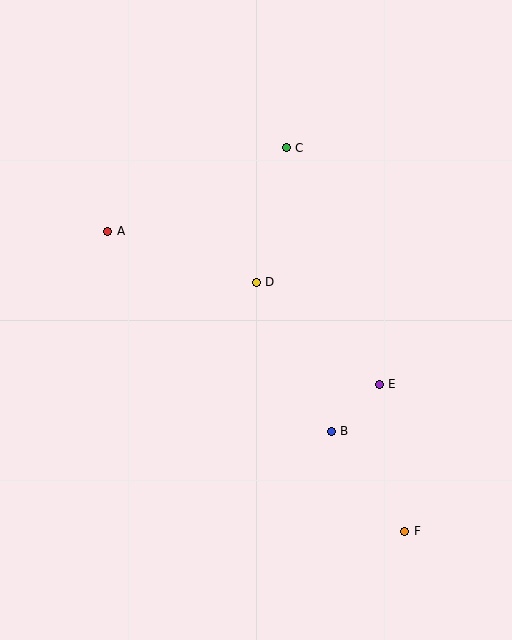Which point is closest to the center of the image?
Point D at (256, 282) is closest to the center.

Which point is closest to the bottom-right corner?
Point F is closest to the bottom-right corner.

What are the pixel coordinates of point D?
Point D is at (256, 282).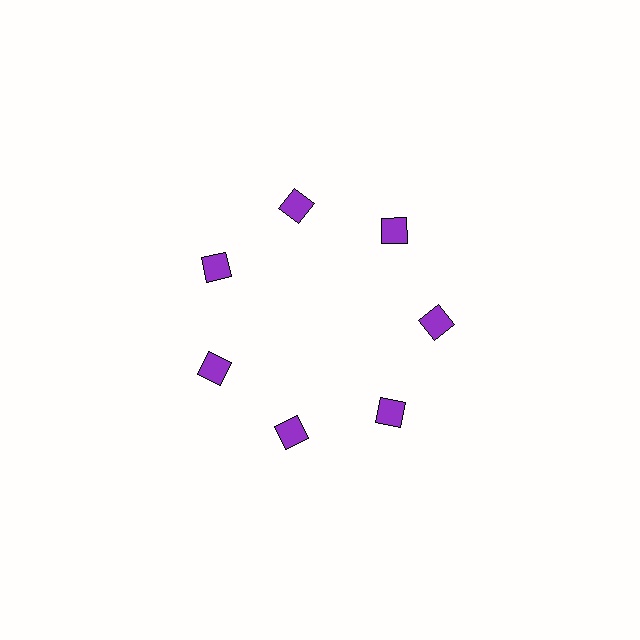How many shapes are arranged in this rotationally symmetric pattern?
There are 7 shapes, arranged in 7 groups of 1.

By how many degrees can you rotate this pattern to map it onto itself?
The pattern maps onto itself every 51 degrees of rotation.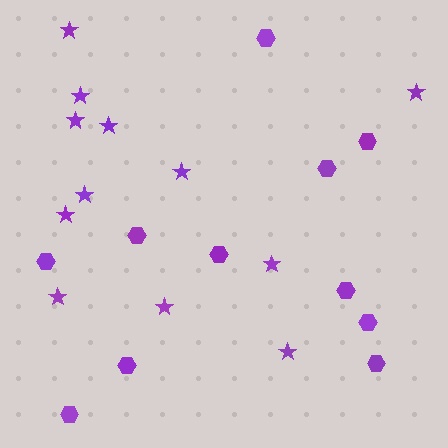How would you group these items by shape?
There are 2 groups: one group of stars (12) and one group of hexagons (11).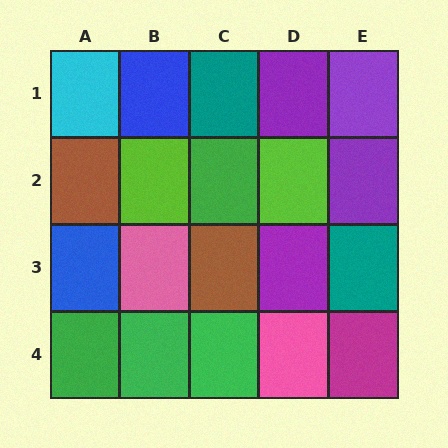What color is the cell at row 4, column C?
Green.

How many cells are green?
4 cells are green.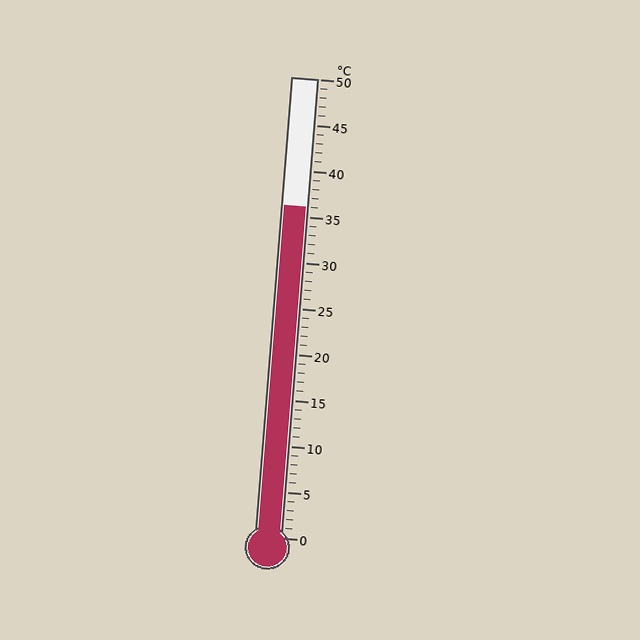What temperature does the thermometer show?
The thermometer shows approximately 36°C.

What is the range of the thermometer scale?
The thermometer scale ranges from 0°C to 50°C.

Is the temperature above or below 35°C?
The temperature is above 35°C.